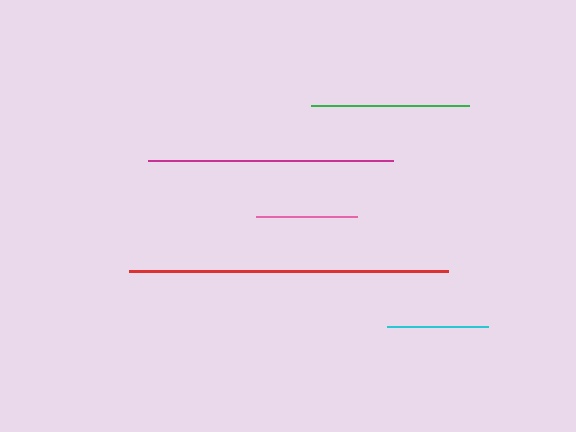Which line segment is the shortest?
The pink line is the shortest at approximately 101 pixels.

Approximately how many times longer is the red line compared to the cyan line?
The red line is approximately 3.2 times the length of the cyan line.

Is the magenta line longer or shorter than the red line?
The red line is longer than the magenta line.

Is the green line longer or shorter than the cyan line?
The green line is longer than the cyan line.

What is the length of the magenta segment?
The magenta segment is approximately 244 pixels long.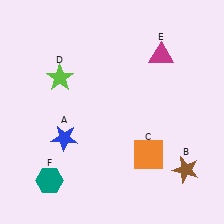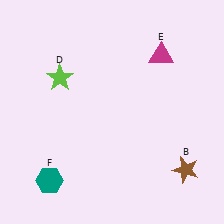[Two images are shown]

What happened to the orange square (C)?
The orange square (C) was removed in Image 2. It was in the bottom-right area of Image 1.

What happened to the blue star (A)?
The blue star (A) was removed in Image 2. It was in the bottom-left area of Image 1.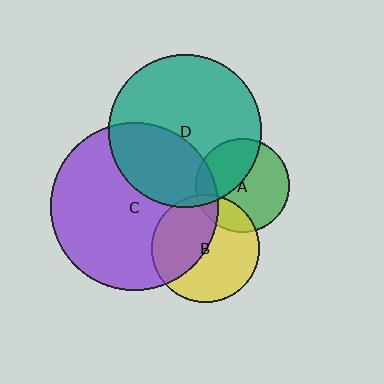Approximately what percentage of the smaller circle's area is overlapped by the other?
Approximately 20%.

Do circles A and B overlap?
Yes.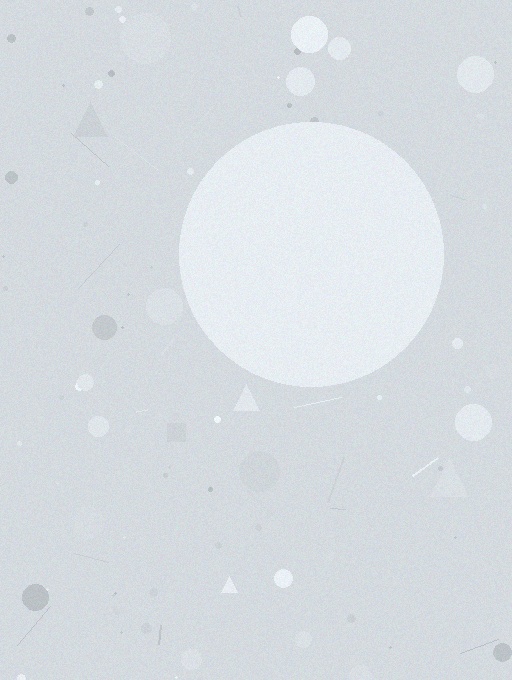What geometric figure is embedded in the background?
A circle is embedded in the background.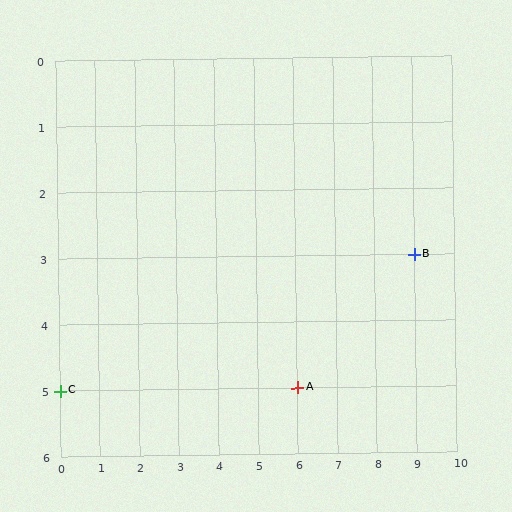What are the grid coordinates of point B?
Point B is at grid coordinates (9, 3).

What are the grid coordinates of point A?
Point A is at grid coordinates (6, 5).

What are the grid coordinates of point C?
Point C is at grid coordinates (0, 5).